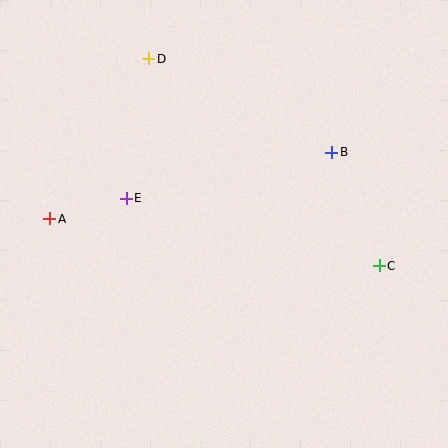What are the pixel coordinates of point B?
Point B is at (332, 152).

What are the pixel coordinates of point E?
Point E is at (126, 198).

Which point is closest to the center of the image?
Point E at (126, 198) is closest to the center.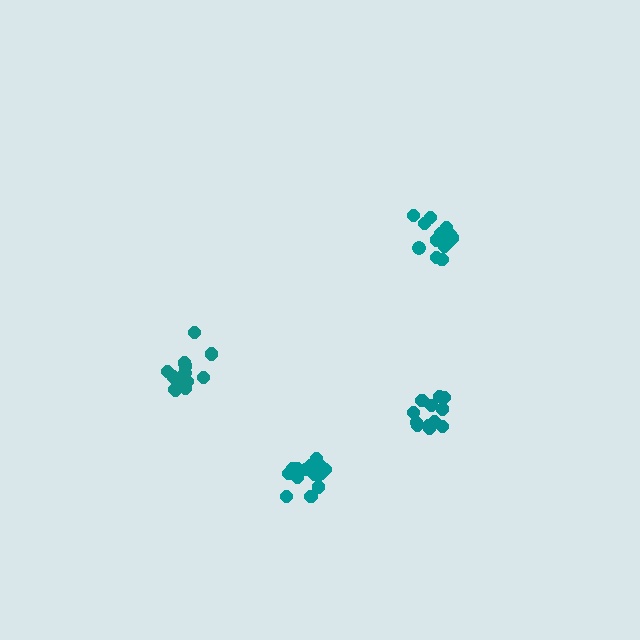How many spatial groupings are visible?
There are 4 spatial groupings.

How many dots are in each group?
Group 1: 14 dots, Group 2: 13 dots, Group 3: 13 dots, Group 4: 15 dots (55 total).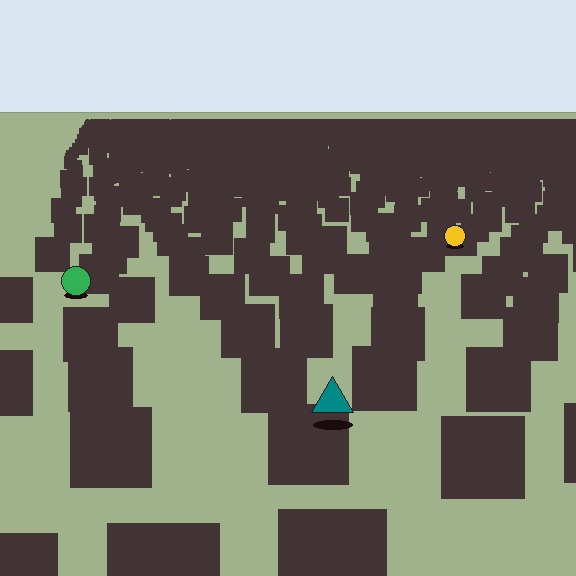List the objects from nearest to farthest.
From nearest to farthest: the teal triangle, the green circle, the yellow circle.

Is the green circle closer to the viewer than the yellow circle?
Yes. The green circle is closer — you can tell from the texture gradient: the ground texture is coarser near it.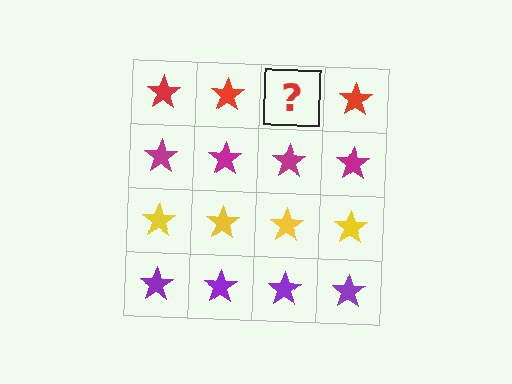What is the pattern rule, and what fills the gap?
The rule is that each row has a consistent color. The gap should be filled with a red star.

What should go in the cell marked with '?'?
The missing cell should contain a red star.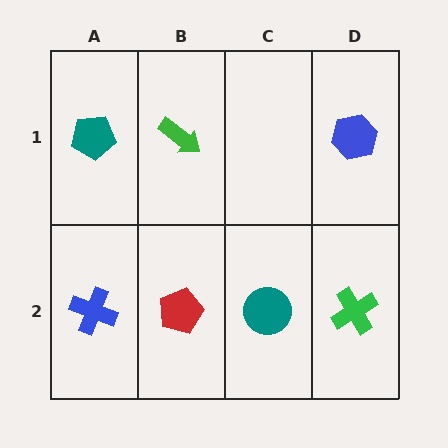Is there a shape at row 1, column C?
No, that cell is empty.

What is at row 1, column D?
A blue hexagon.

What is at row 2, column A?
A blue cross.